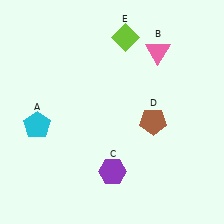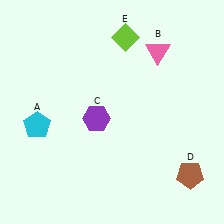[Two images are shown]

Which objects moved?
The objects that moved are: the purple hexagon (C), the brown pentagon (D).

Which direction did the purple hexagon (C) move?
The purple hexagon (C) moved up.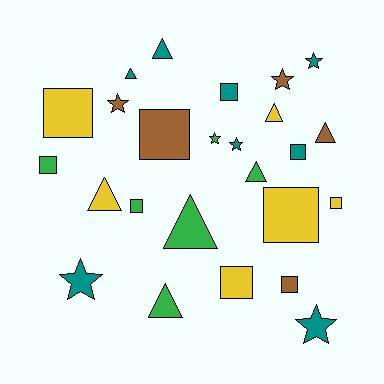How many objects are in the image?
There are 25 objects.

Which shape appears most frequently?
Square, with 10 objects.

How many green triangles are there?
There are 3 green triangles.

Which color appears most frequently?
Teal, with 8 objects.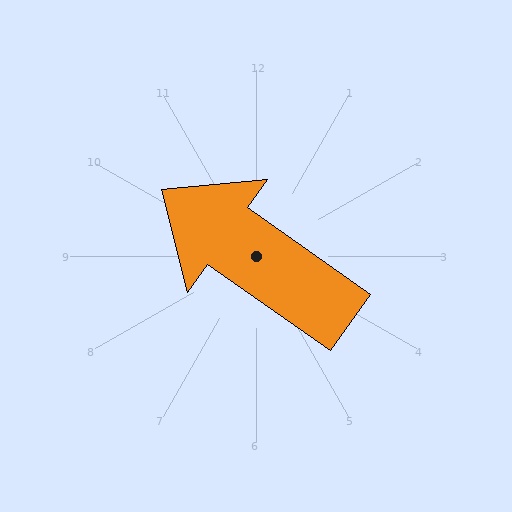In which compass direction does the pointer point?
Northwest.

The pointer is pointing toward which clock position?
Roughly 10 o'clock.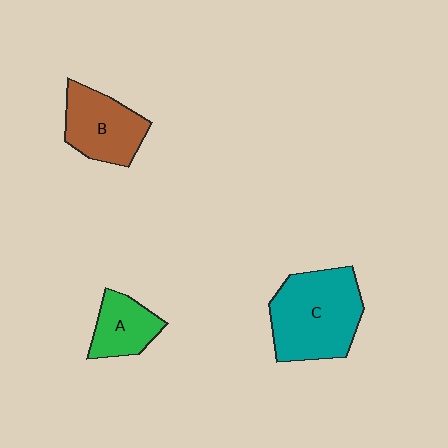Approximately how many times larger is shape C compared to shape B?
Approximately 1.5 times.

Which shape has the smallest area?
Shape A (green).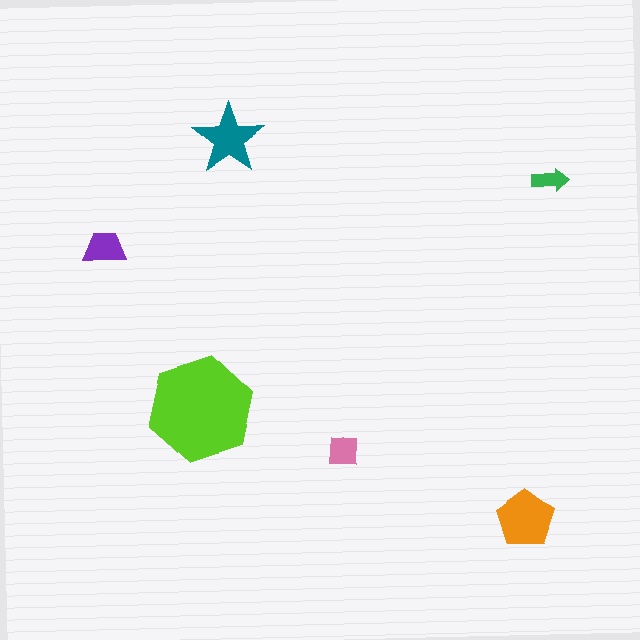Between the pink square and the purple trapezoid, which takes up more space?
The purple trapezoid.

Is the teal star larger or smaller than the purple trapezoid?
Larger.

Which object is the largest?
The lime hexagon.